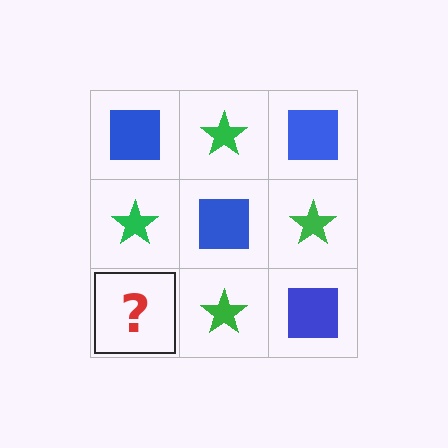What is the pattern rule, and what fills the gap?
The rule is that it alternates blue square and green star in a checkerboard pattern. The gap should be filled with a blue square.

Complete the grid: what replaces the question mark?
The question mark should be replaced with a blue square.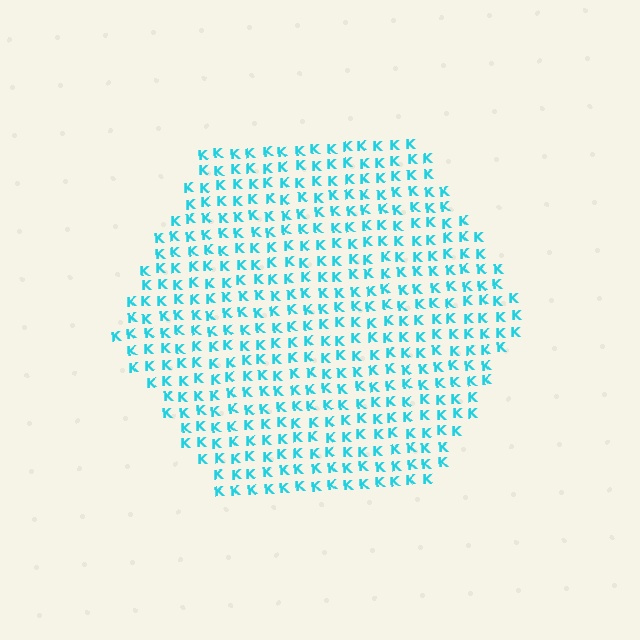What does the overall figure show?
The overall figure shows a hexagon.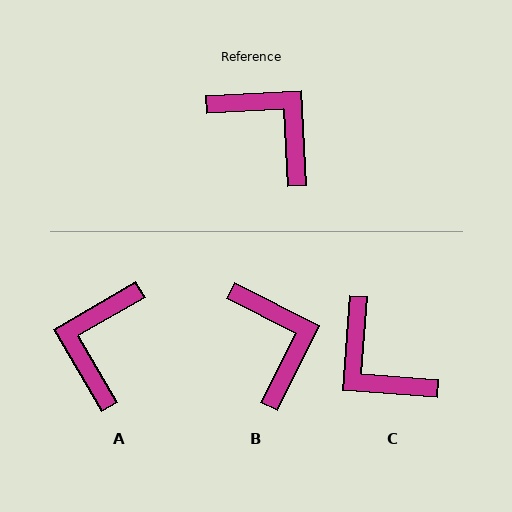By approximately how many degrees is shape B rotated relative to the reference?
Approximately 30 degrees clockwise.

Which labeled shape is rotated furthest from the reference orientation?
C, about 172 degrees away.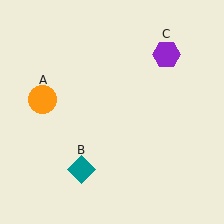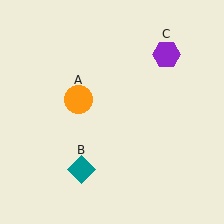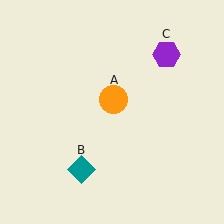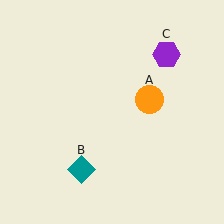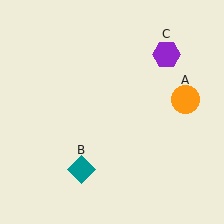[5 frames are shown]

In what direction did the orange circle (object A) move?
The orange circle (object A) moved right.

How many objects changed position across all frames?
1 object changed position: orange circle (object A).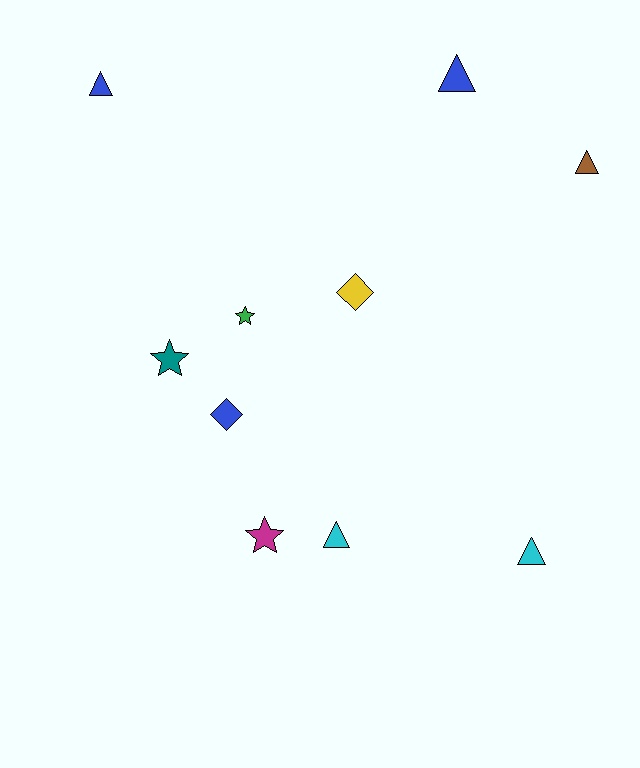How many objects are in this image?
There are 10 objects.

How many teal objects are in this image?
There is 1 teal object.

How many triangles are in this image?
There are 5 triangles.